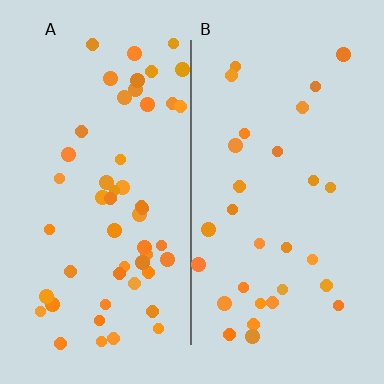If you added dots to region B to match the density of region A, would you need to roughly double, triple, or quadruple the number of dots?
Approximately double.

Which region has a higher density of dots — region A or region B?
A (the left).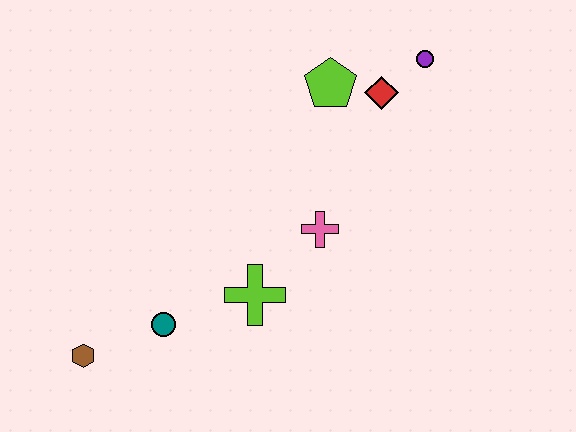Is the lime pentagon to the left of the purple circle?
Yes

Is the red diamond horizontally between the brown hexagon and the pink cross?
No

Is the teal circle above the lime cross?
No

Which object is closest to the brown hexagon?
The teal circle is closest to the brown hexagon.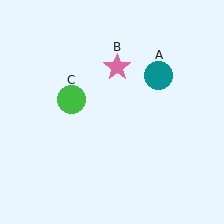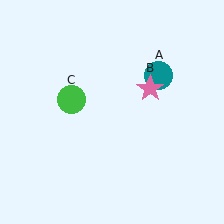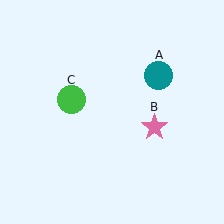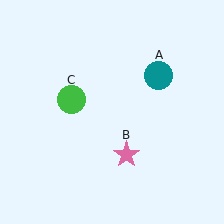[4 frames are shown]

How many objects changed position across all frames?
1 object changed position: pink star (object B).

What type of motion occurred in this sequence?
The pink star (object B) rotated clockwise around the center of the scene.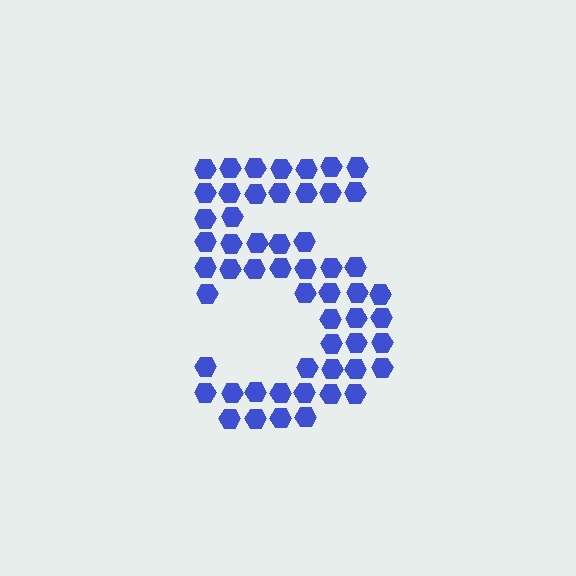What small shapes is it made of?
It is made of small hexagons.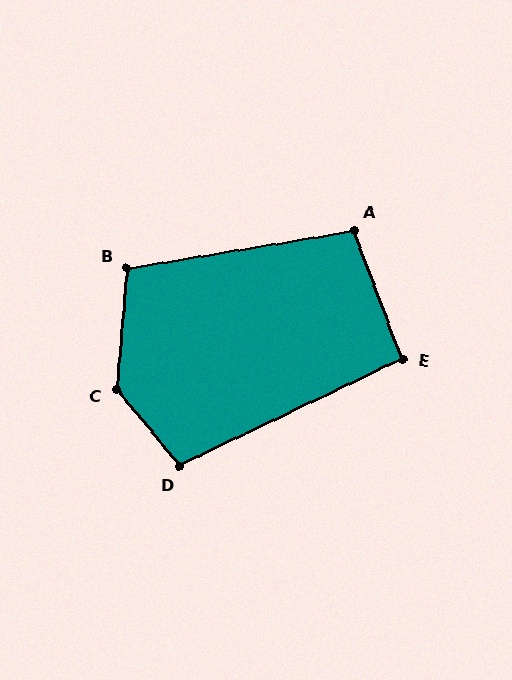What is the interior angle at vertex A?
Approximately 101 degrees (obtuse).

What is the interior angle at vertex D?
Approximately 103 degrees (obtuse).